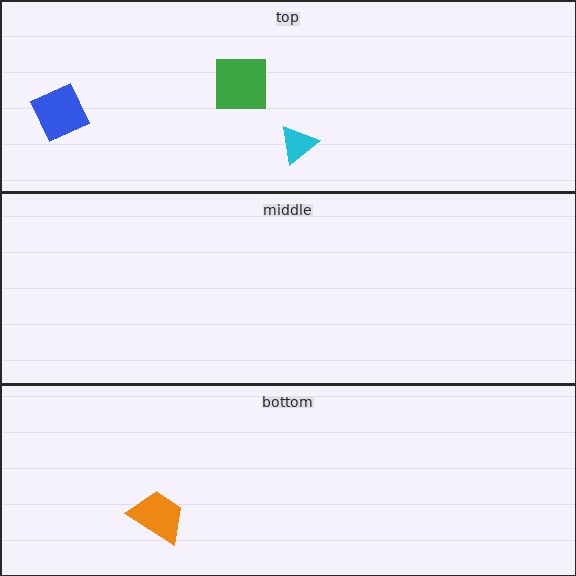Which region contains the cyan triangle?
The top region.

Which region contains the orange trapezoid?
The bottom region.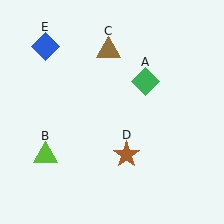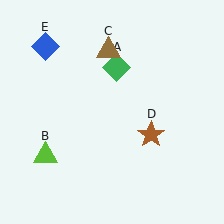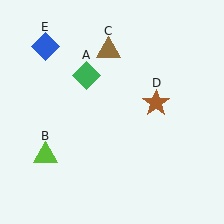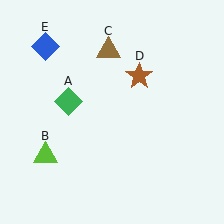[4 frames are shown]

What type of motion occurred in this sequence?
The green diamond (object A), brown star (object D) rotated counterclockwise around the center of the scene.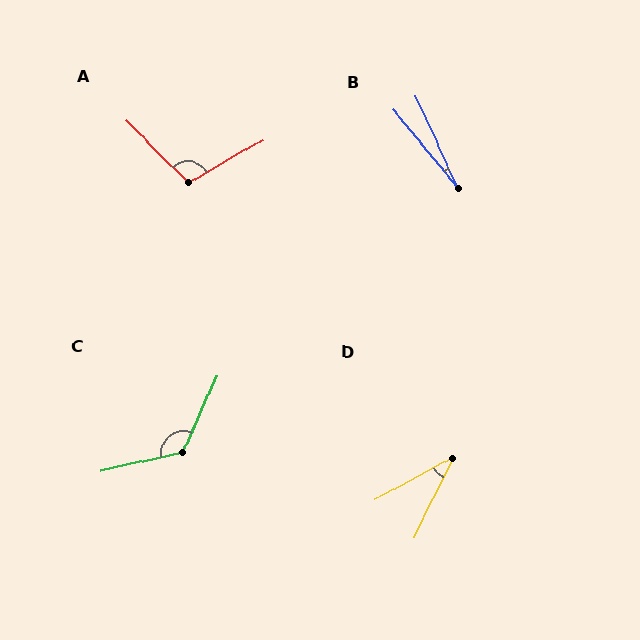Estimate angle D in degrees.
Approximately 36 degrees.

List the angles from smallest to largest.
B (15°), D (36°), A (105°), C (127°).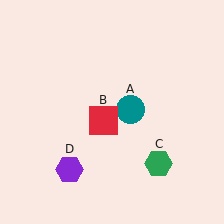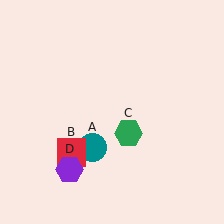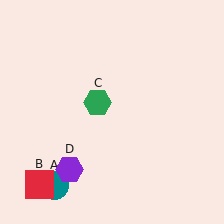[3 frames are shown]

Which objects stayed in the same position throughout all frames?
Purple hexagon (object D) remained stationary.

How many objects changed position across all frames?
3 objects changed position: teal circle (object A), red square (object B), green hexagon (object C).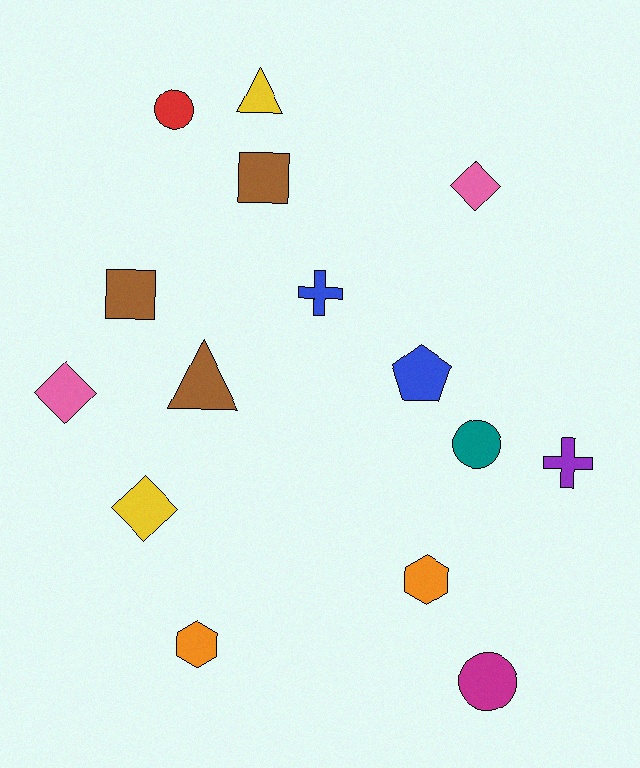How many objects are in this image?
There are 15 objects.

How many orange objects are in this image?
There are 2 orange objects.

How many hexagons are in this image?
There are 2 hexagons.